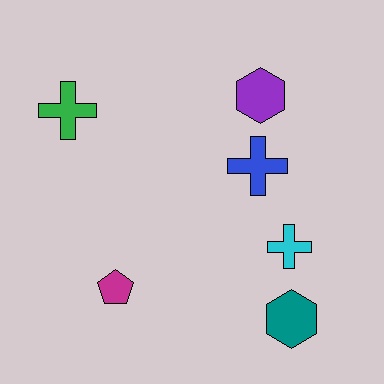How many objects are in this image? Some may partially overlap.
There are 6 objects.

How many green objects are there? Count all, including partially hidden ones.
There is 1 green object.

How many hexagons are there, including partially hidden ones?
There are 2 hexagons.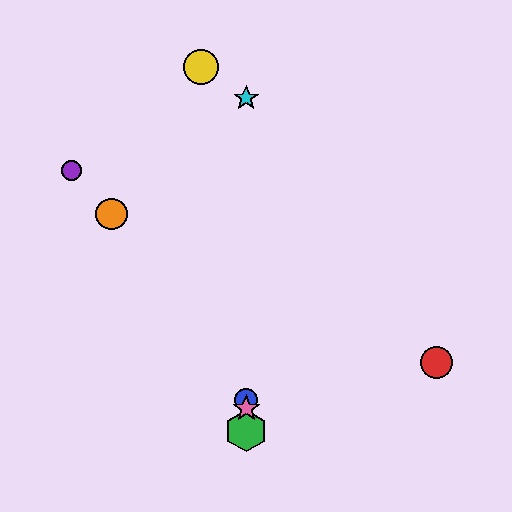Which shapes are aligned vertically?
The blue circle, the green hexagon, the cyan star, the pink star are aligned vertically.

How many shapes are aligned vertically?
4 shapes (the blue circle, the green hexagon, the cyan star, the pink star) are aligned vertically.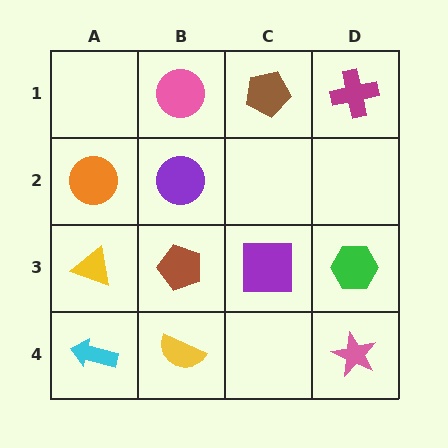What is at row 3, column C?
A purple square.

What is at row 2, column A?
An orange circle.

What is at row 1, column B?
A pink circle.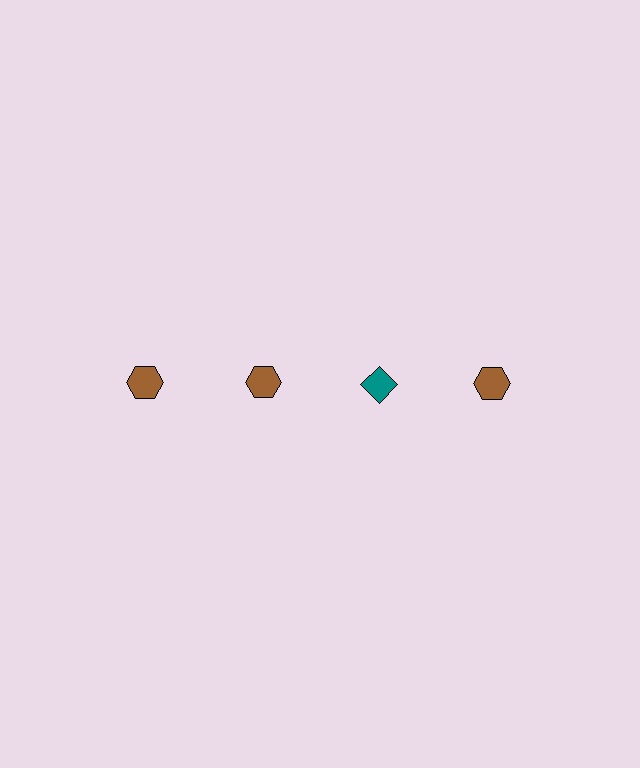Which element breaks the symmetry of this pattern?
The teal diamond in the top row, center column breaks the symmetry. All other shapes are brown hexagons.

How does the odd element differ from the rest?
It differs in both color (teal instead of brown) and shape (diamond instead of hexagon).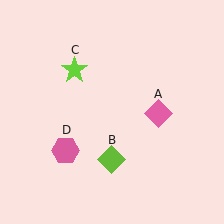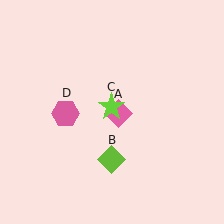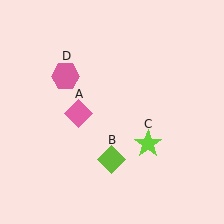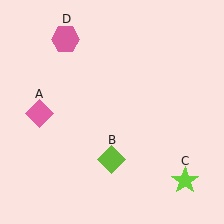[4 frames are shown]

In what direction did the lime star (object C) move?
The lime star (object C) moved down and to the right.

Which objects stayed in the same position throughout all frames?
Lime diamond (object B) remained stationary.